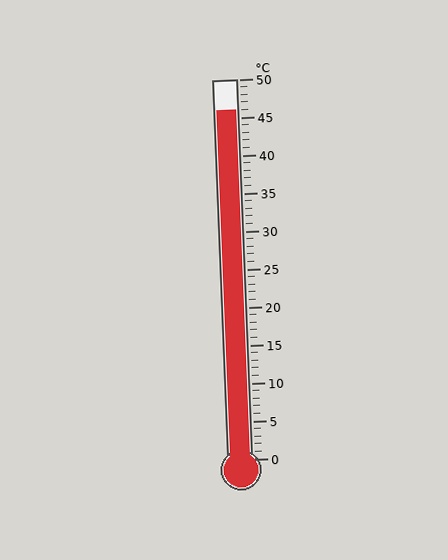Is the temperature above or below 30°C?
The temperature is above 30°C.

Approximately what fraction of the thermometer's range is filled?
The thermometer is filled to approximately 90% of its range.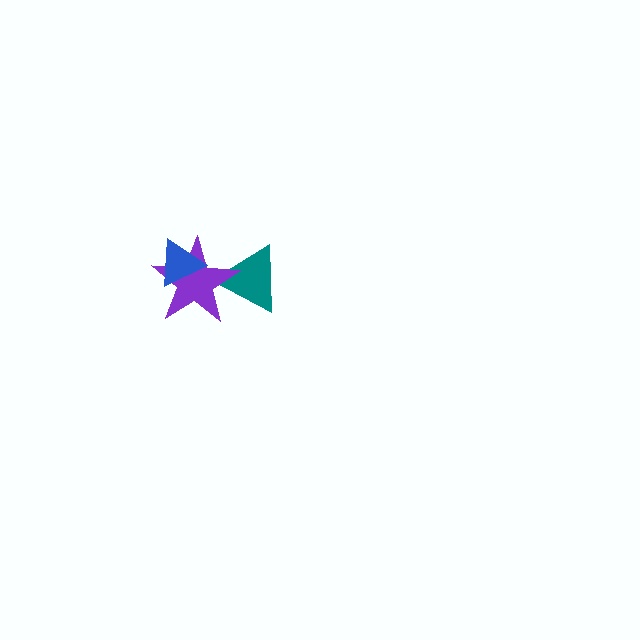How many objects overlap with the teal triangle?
1 object overlaps with the teal triangle.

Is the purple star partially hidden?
Yes, it is partially covered by another shape.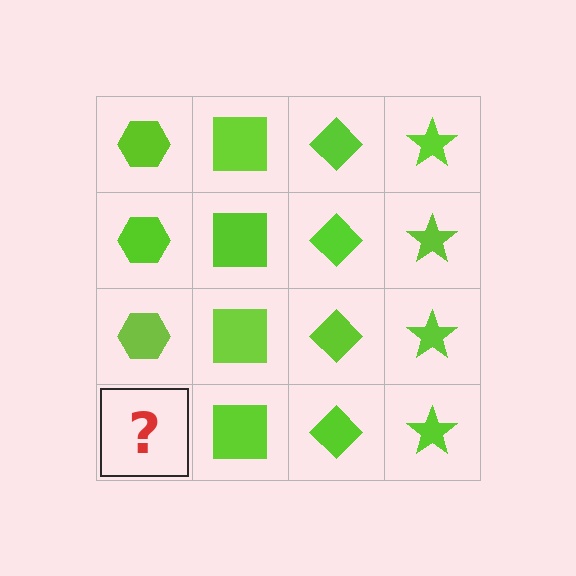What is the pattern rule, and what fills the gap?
The rule is that each column has a consistent shape. The gap should be filled with a lime hexagon.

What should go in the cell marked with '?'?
The missing cell should contain a lime hexagon.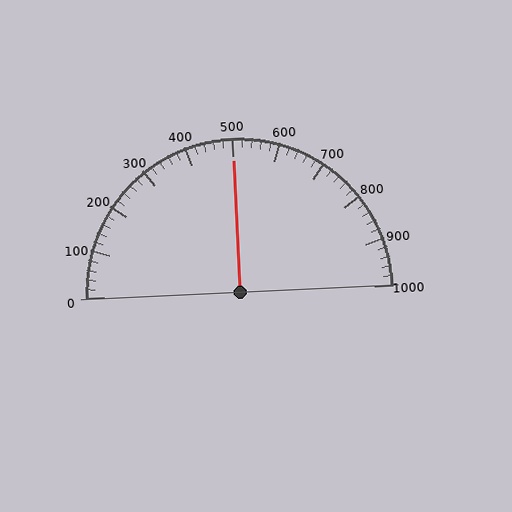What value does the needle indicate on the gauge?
The needle indicates approximately 500.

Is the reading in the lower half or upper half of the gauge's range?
The reading is in the upper half of the range (0 to 1000).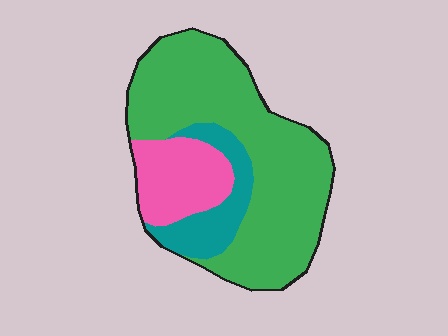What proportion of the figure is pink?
Pink covers roughly 20% of the figure.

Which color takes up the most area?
Green, at roughly 65%.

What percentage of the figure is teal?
Teal covers 15% of the figure.